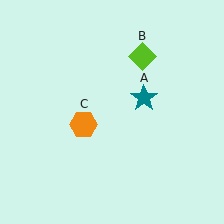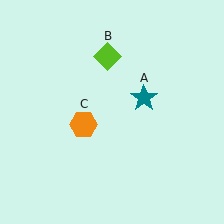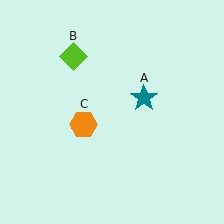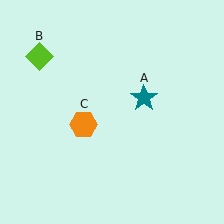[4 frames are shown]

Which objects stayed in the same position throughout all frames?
Teal star (object A) and orange hexagon (object C) remained stationary.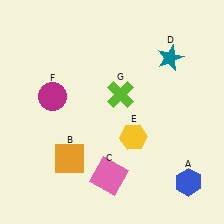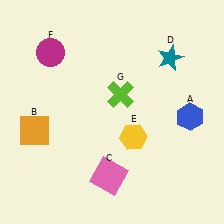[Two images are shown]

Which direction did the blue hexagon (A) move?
The blue hexagon (A) moved up.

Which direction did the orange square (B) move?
The orange square (B) moved left.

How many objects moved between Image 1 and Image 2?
3 objects moved between the two images.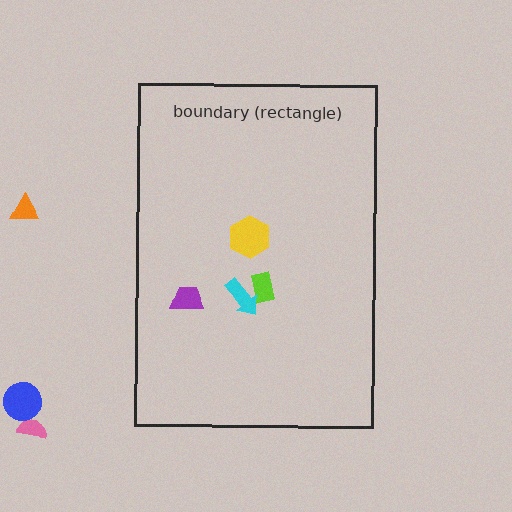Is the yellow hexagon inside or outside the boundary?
Inside.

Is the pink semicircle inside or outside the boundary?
Outside.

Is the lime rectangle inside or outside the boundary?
Inside.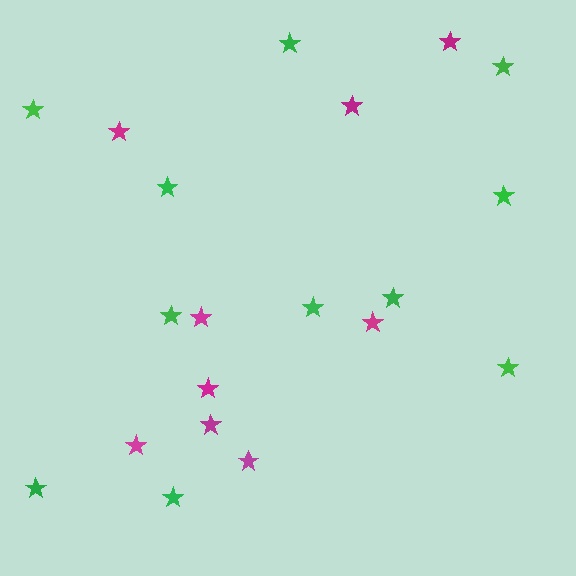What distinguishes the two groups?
There are 2 groups: one group of green stars (11) and one group of magenta stars (9).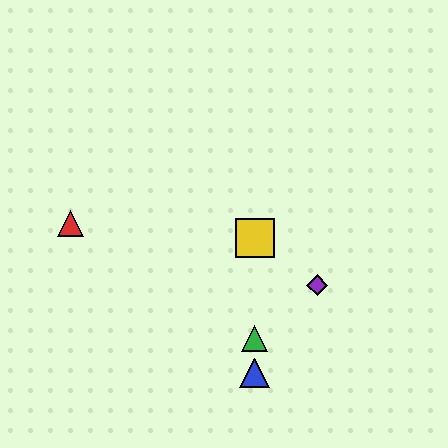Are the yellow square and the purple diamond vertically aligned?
No, the yellow square is at x≈255 and the purple diamond is at x≈317.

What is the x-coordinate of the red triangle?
The red triangle is at x≈70.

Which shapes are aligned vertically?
The blue triangle, the green triangle, the yellow square are aligned vertically.